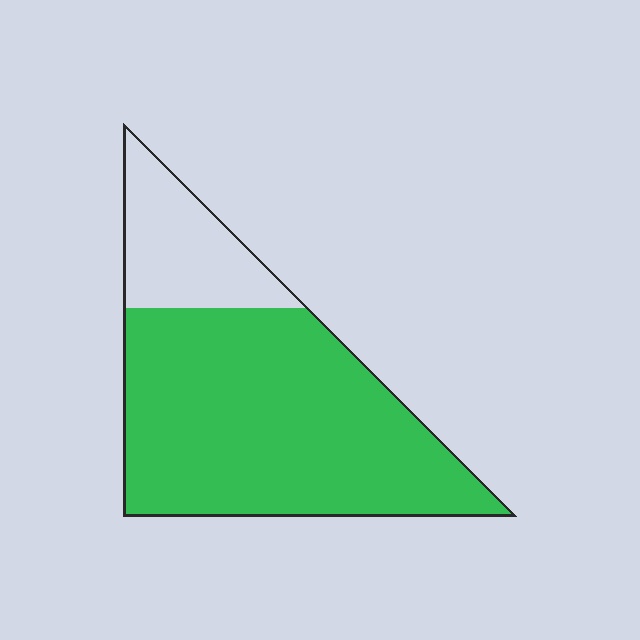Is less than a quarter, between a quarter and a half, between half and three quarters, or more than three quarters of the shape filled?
More than three quarters.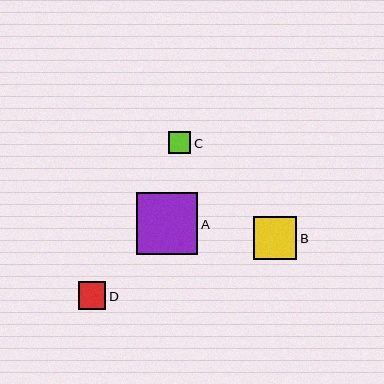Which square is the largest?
Square A is the largest with a size of approximately 62 pixels.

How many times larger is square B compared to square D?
Square B is approximately 1.6 times the size of square D.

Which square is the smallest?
Square C is the smallest with a size of approximately 22 pixels.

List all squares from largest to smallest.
From largest to smallest: A, B, D, C.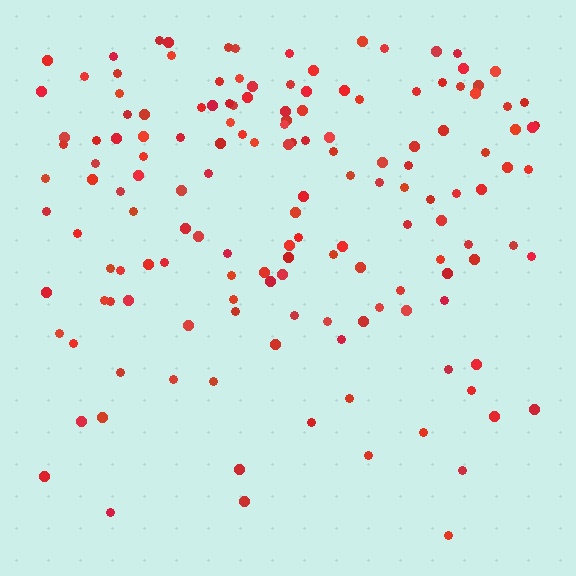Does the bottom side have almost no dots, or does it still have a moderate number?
Still a moderate number, just noticeably fewer than the top.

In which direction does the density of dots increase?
From bottom to top, with the top side densest.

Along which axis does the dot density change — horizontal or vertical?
Vertical.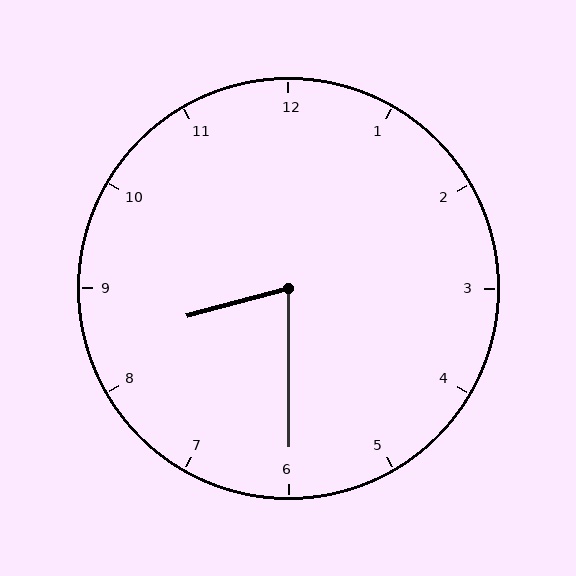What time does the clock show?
8:30.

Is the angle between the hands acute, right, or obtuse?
It is acute.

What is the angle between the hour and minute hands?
Approximately 75 degrees.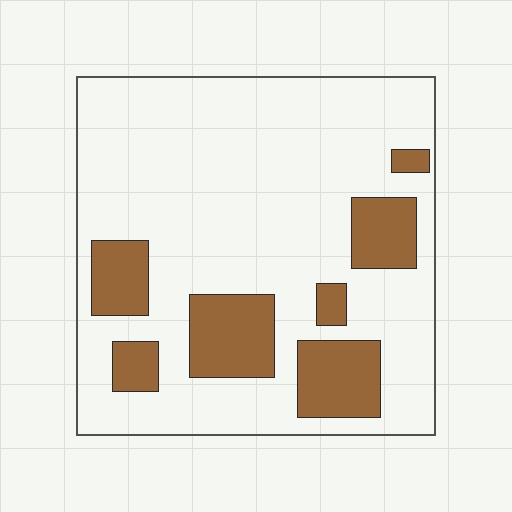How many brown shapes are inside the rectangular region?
7.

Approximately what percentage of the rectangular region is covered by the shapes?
Approximately 20%.